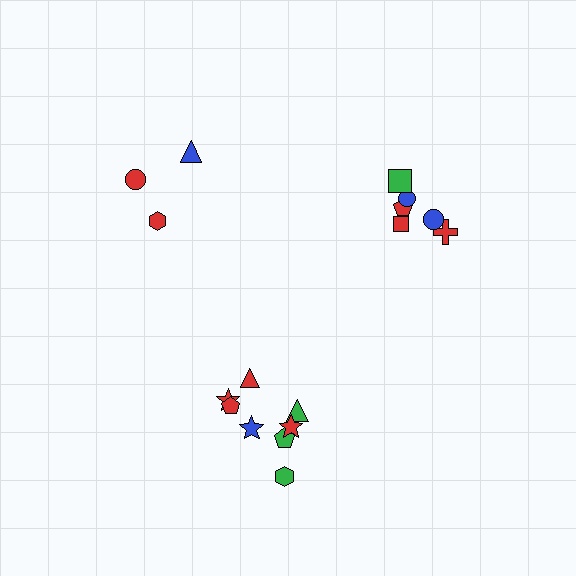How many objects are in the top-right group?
There are 6 objects.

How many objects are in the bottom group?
There are 8 objects.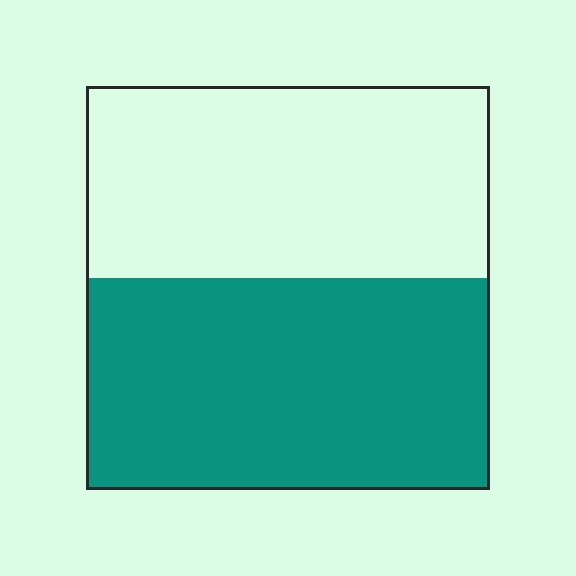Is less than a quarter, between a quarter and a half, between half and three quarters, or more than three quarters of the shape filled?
Between half and three quarters.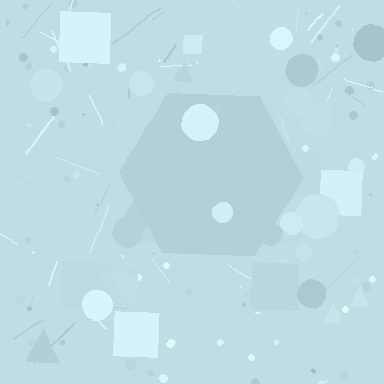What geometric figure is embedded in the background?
A hexagon is embedded in the background.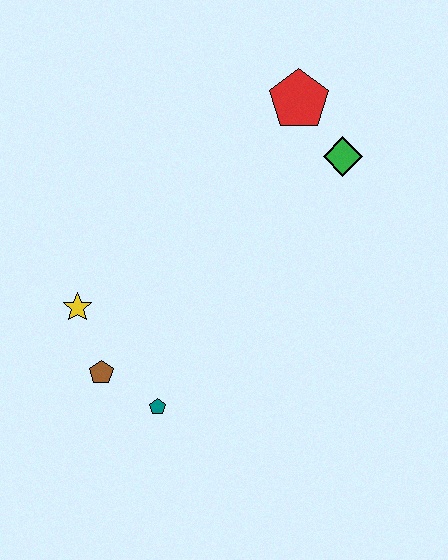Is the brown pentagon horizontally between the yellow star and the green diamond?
Yes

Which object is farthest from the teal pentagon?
The red pentagon is farthest from the teal pentagon.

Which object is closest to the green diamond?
The red pentagon is closest to the green diamond.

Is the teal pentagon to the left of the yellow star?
No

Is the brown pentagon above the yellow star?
No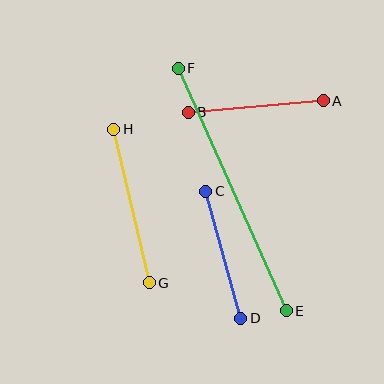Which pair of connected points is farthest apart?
Points E and F are farthest apart.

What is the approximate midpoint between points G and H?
The midpoint is at approximately (131, 206) pixels.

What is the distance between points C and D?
The distance is approximately 132 pixels.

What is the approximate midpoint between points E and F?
The midpoint is at approximately (232, 189) pixels.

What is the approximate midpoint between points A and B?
The midpoint is at approximately (256, 106) pixels.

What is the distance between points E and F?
The distance is approximately 265 pixels.